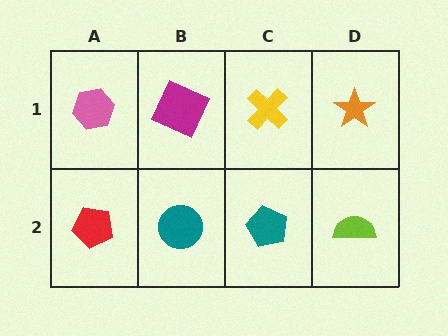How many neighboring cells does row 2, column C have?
3.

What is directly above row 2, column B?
A magenta square.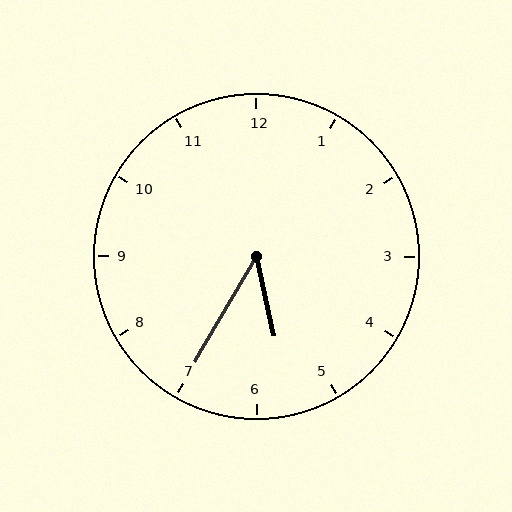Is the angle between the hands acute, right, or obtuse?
It is acute.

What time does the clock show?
5:35.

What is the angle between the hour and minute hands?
Approximately 42 degrees.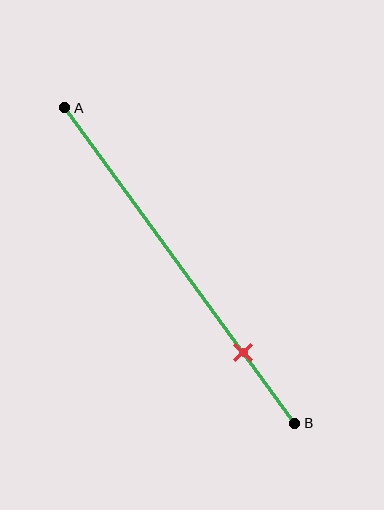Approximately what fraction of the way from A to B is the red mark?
The red mark is approximately 80% of the way from A to B.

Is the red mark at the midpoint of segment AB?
No, the mark is at about 80% from A, not at the 50% midpoint.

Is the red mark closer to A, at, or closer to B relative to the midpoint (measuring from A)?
The red mark is closer to point B than the midpoint of segment AB.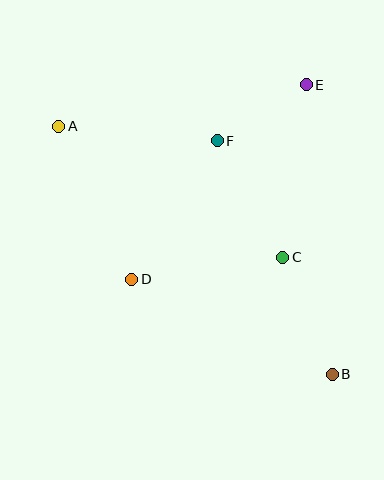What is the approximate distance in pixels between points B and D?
The distance between B and D is approximately 222 pixels.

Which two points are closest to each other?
Points E and F are closest to each other.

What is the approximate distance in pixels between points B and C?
The distance between B and C is approximately 127 pixels.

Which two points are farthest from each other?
Points A and B are farthest from each other.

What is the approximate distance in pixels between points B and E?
The distance between B and E is approximately 291 pixels.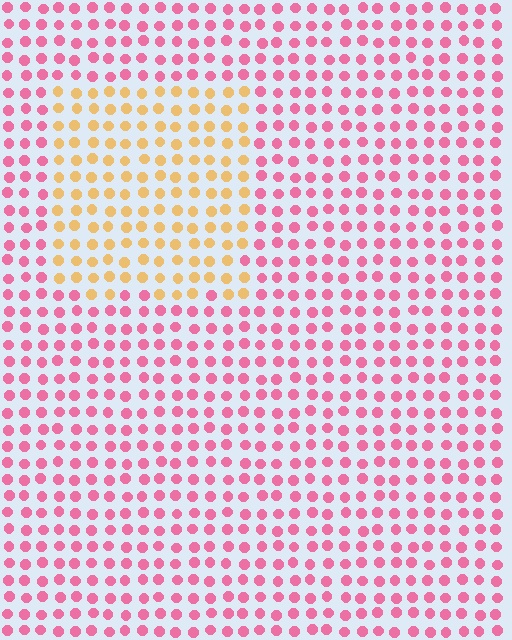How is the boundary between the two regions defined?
The boundary is defined purely by a slight shift in hue (about 63 degrees). Spacing, size, and orientation are identical on both sides.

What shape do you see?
I see a rectangle.